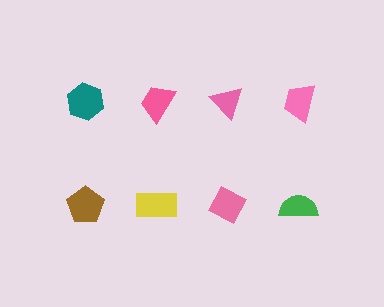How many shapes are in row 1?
4 shapes.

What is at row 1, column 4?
A pink trapezoid.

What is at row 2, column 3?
A pink diamond.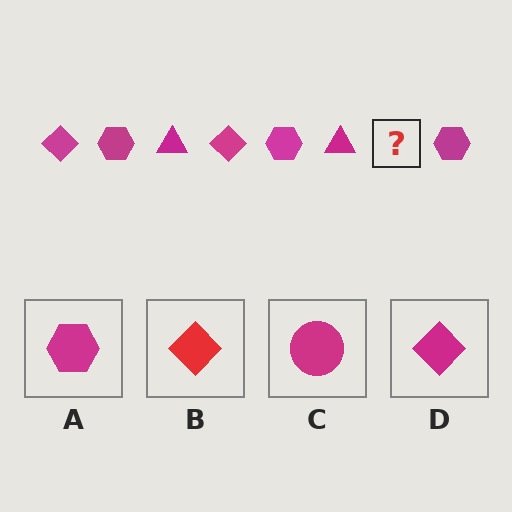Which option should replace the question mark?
Option D.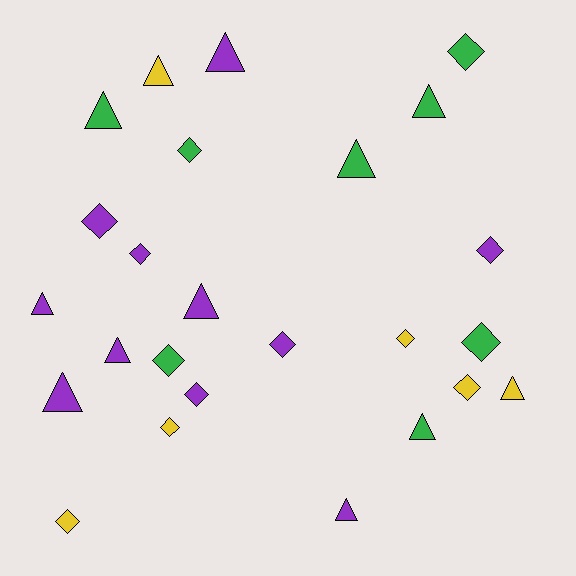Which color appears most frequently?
Purple, with 11 objects.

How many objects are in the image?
There are 25 objects.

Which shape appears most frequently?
Diamond, with 13 objects.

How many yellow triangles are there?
There are 2 yellow triangles.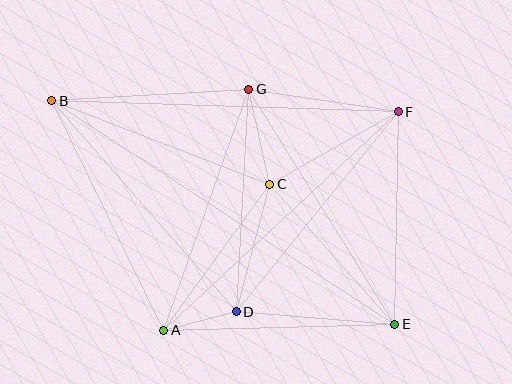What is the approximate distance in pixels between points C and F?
The distance between C and F is approximately 148 pixels.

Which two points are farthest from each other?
Points B and E are farthest from each other.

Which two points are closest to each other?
Points A and D are closest to each other.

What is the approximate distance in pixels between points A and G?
The distance between A and G is approximately 256 pixels.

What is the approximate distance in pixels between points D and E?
The distance between D and E is approximately 159 pixels.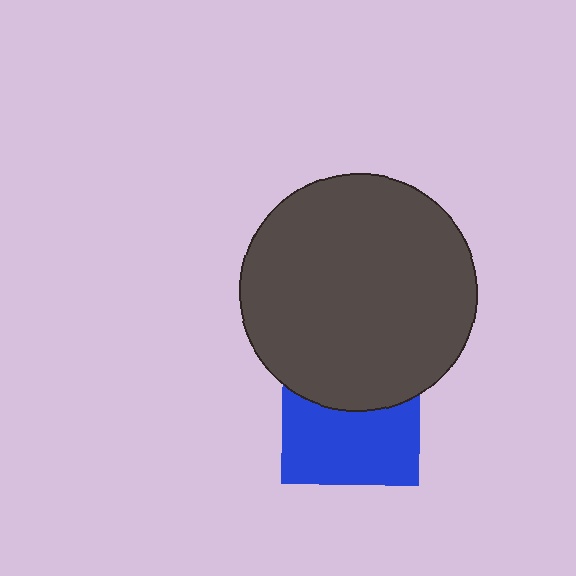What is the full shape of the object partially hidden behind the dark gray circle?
The partially hidden object is a blue square.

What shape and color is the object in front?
The object in front is a dark gray circle.